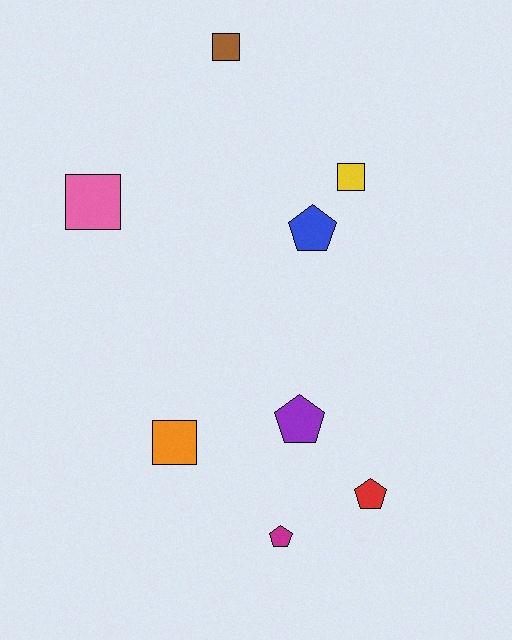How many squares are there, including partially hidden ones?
There are 4 squares.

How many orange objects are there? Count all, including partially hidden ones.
There is 1 orange object.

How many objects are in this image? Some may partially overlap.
There are 8 objects.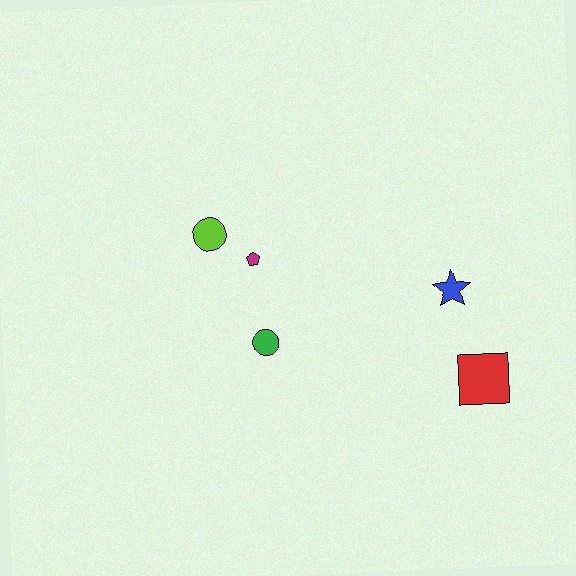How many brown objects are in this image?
There are no brown objects.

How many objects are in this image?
There are 5 objects.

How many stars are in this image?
There is 1 star.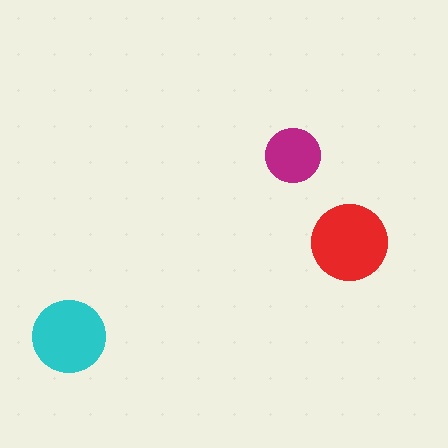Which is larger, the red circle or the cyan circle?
The red one.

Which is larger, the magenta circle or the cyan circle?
The cyan one.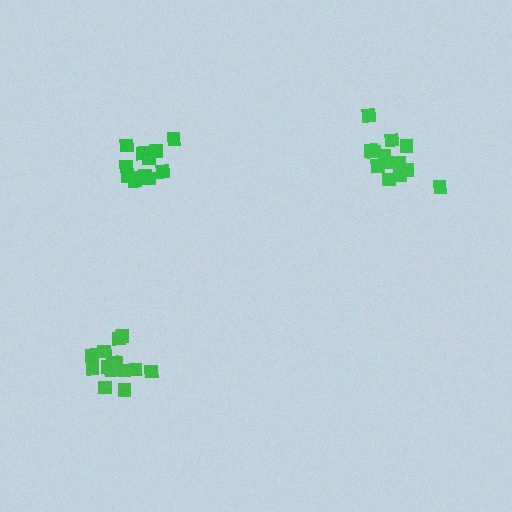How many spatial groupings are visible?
There are 3 spatial groupings.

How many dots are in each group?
Group 1: 13 dots, Group 2: 15 dots, Group 3: 12 dots (40 total).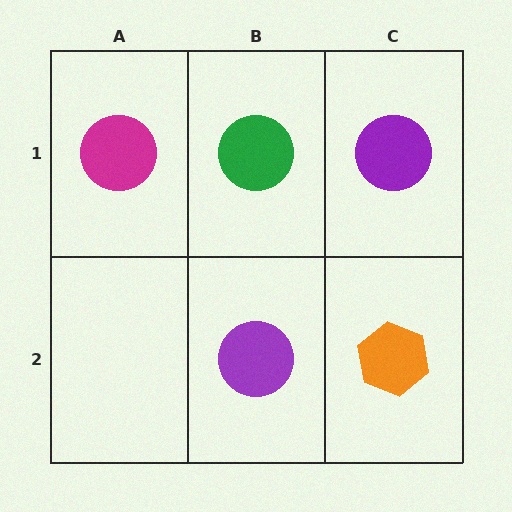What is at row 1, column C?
A purple circle.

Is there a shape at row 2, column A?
No, that cell is empty.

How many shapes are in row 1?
3 shapes.